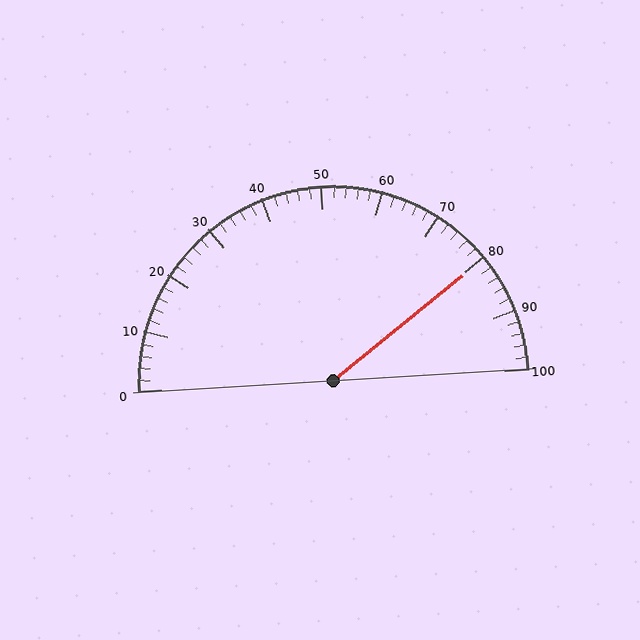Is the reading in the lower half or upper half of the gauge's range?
The reading is in the upper half of the range (0 to 100).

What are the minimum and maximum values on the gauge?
The gauge ranges from 0 to 100.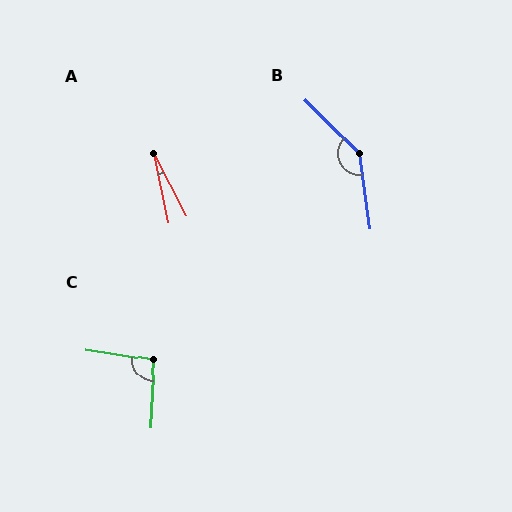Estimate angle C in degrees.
Approximately 96 degrees.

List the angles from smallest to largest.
A (15°), C (96°), B (143°).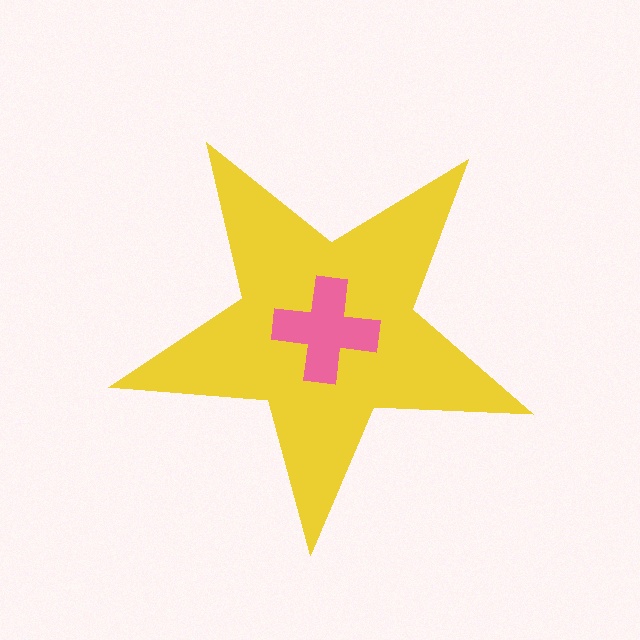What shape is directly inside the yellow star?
The pink cross.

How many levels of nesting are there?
2.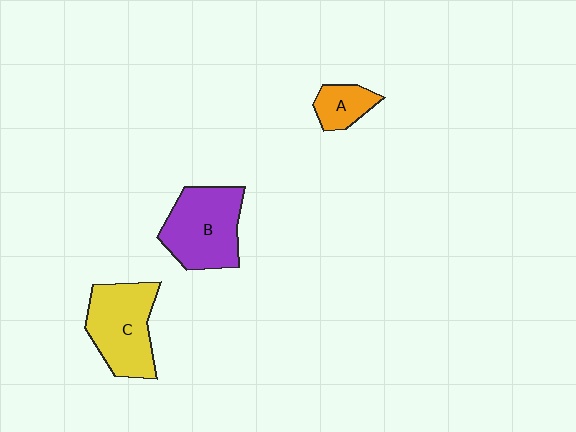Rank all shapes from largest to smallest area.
From largest to smallest: B (purple), C (yellow), A (orange).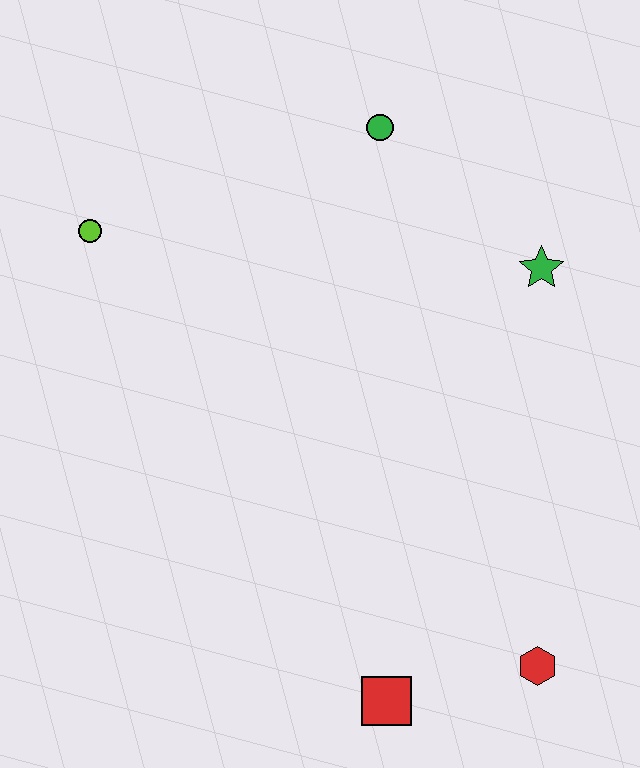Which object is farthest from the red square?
The green circle is farthest from the red square.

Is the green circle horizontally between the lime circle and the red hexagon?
Yes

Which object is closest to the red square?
The red hexagon is closest to the red square.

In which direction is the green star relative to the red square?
The green star is above the red square.